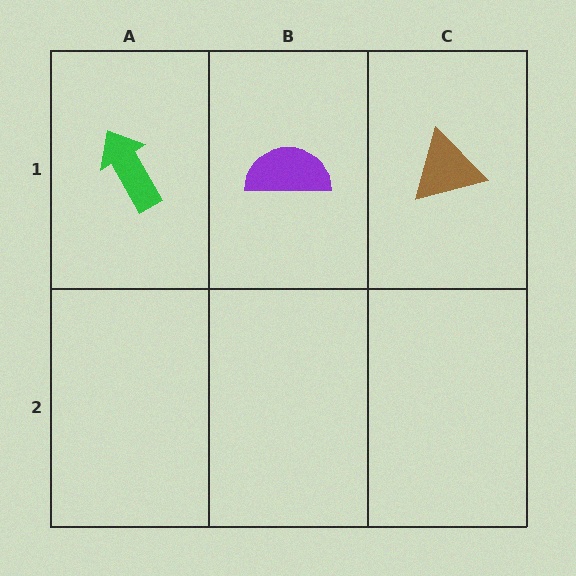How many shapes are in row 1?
3 shapes.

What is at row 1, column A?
A green arrow.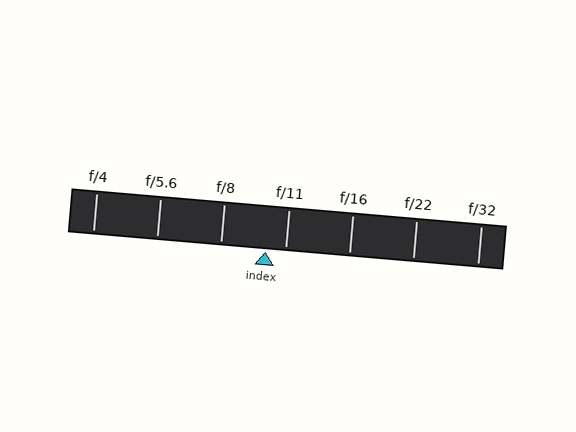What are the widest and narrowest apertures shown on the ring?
The widest aperture shown is f/4 and the narrowest is f/32.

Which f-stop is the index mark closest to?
The index mark is closest to f/11.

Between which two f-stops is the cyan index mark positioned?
The index mark is between f/8 and f/11.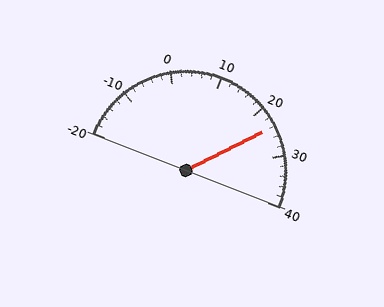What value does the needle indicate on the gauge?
The needle indicates approximately 24.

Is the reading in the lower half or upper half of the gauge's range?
The reading is in the upper half of the range (-20 to 40).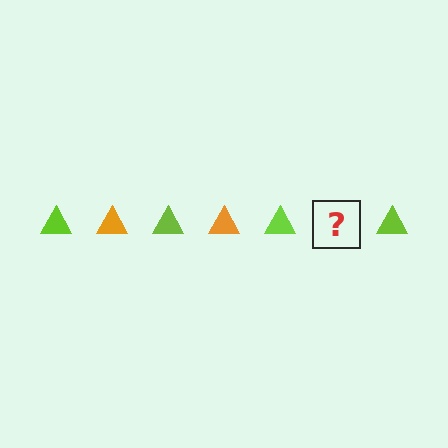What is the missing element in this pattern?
The missing element is an orange triangle.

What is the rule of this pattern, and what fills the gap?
The rule is that the pattern cycles through lime, orange triangles. The gap should be filled with an orange triangle.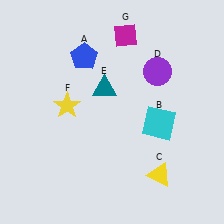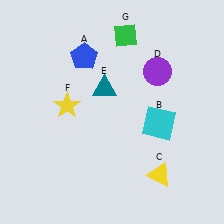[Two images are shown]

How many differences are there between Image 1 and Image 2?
There is 1 difference between the two images.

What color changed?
The diamond (G) changed from magenta in Image 1 to green in Image 2.